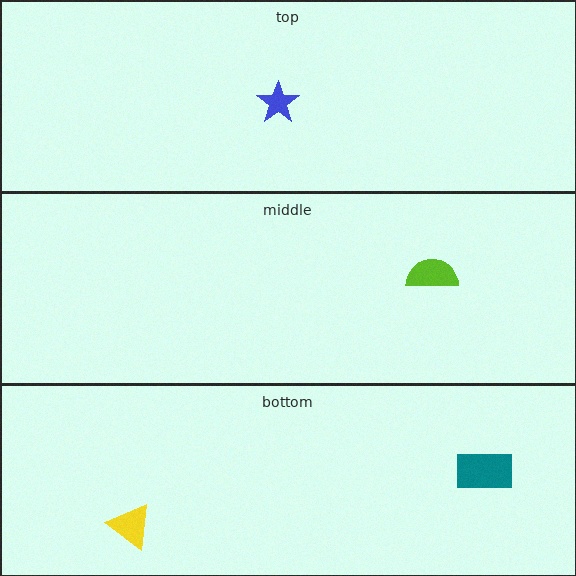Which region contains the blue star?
The top region.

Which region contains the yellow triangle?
The bottom region.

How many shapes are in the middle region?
1.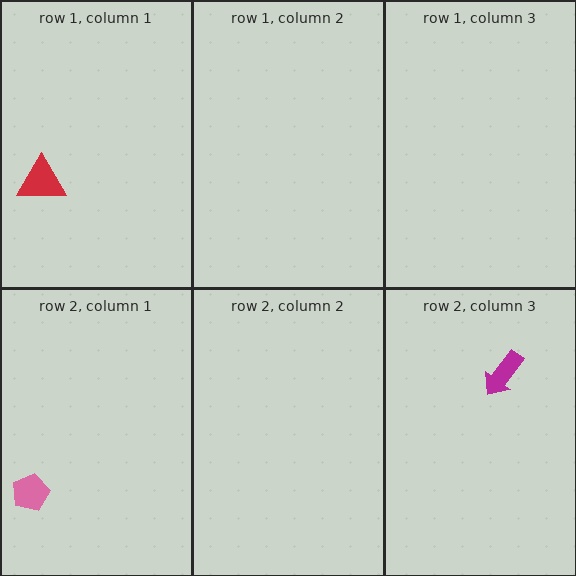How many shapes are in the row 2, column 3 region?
1.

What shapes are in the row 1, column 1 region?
The red triangle.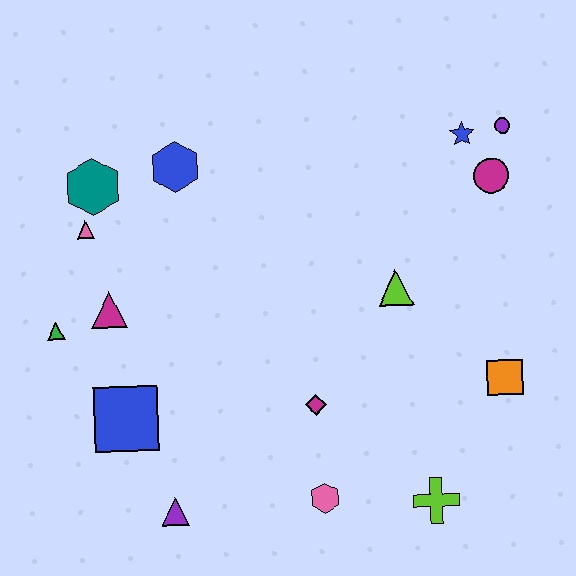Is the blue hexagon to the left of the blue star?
Yes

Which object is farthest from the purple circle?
The purple triangle is farthest from the purple circle.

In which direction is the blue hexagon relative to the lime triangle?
The blue hexagon is to the left of the lime triangle.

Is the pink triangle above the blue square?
Yes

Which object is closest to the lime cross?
The pink hexagon is closest to the lime cross.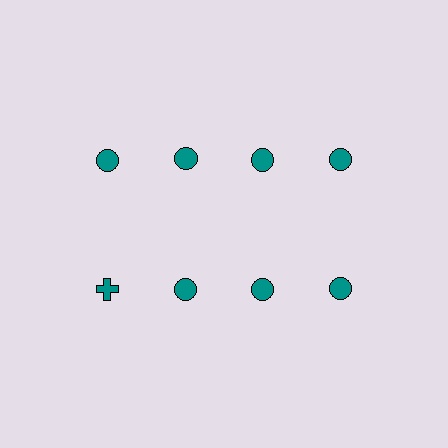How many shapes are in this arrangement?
There are 8 shapes arranged in a grid pattern.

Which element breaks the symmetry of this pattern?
The teal cross in the second row, leftmost column breaks the symmetry. All other shapes are teal circles.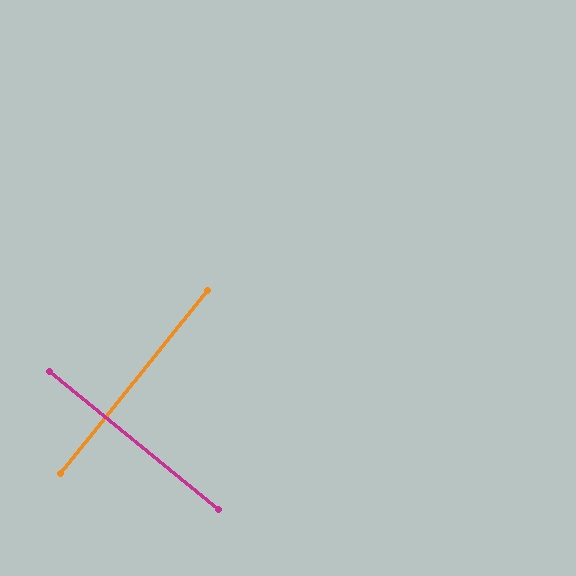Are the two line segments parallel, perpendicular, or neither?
Perpendicular — they meet at approximately 90°.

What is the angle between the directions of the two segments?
Approximately 90 degrees.